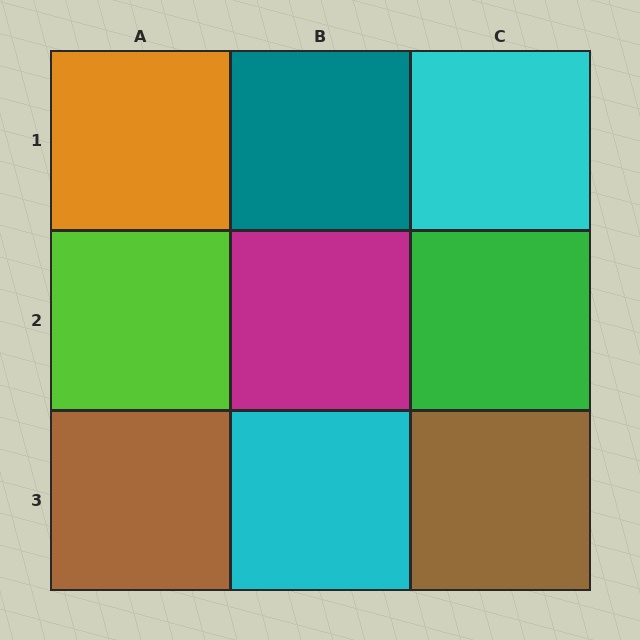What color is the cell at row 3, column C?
Brown.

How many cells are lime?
1 cell is lime.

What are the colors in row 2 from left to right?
Lime, magenta, green.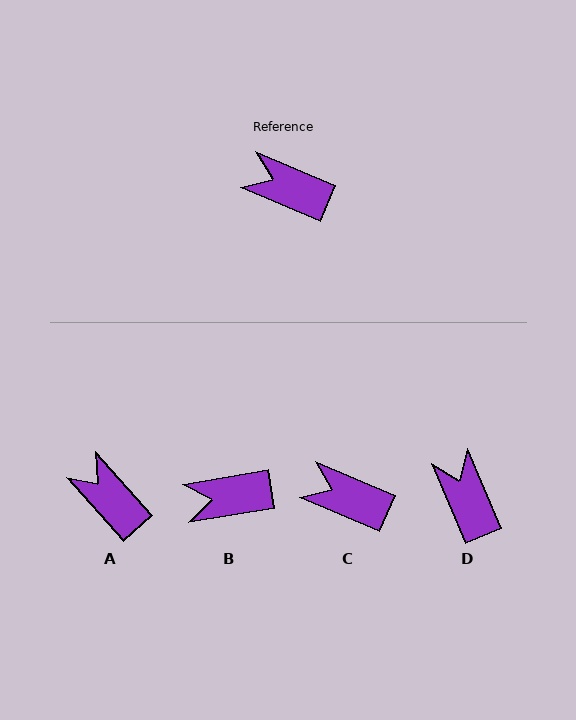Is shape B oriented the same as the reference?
No, it is off by about 33 degrees.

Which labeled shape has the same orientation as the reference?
C.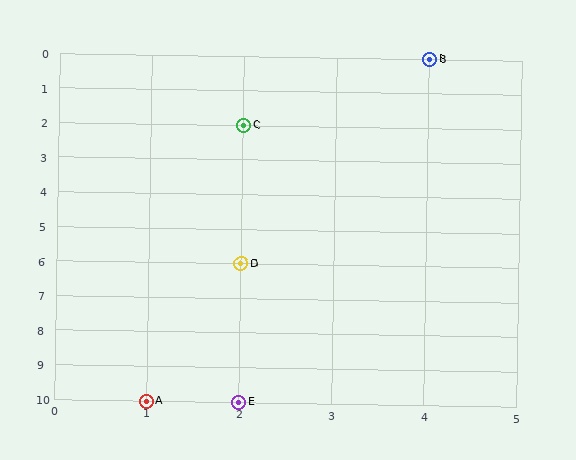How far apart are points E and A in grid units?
Points E and A are 1 column apart.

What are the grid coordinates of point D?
Point D is at grid coordinates (2, 6).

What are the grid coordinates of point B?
Point B is at grid coordinates (4, 0).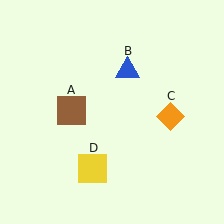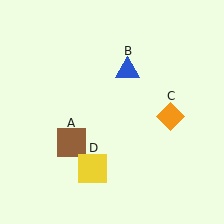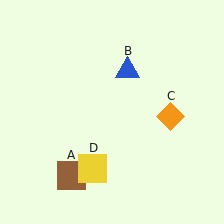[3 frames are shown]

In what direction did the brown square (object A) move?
The brown square (object A) moved down.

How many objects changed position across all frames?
1 object changed position: brown square (object A).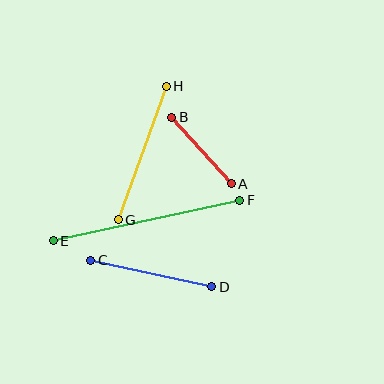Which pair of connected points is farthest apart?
Points E and F are farthest apart.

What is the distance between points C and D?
The distance is approximately 124 pixels.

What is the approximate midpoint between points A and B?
The midpoint is at approximately (202, 151) pixels.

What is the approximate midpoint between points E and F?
The midpoint is at approximately (147, 220) pixels.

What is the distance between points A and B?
The distance is approximately 89 pixels.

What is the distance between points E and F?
The distance is approximately 191 pixels.